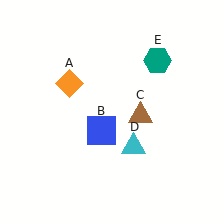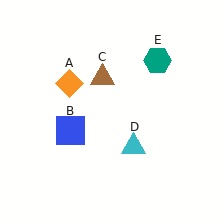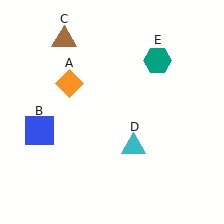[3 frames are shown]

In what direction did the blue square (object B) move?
The blue square (object B) moved left.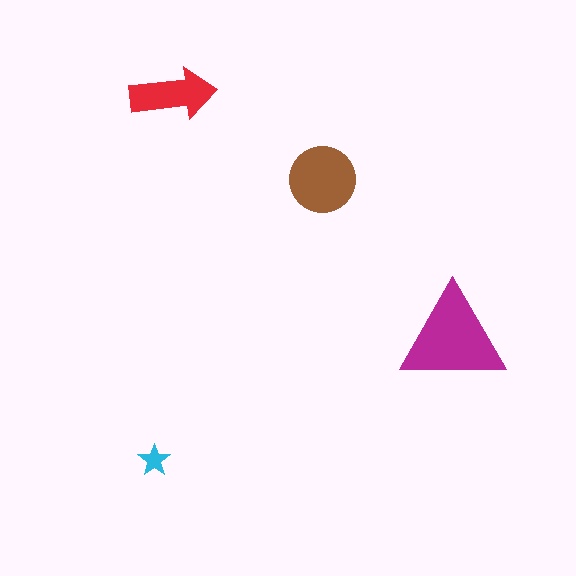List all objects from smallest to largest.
The cyan star, the red arrow, the brown circle, the magenta triangle.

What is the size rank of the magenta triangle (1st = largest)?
1st.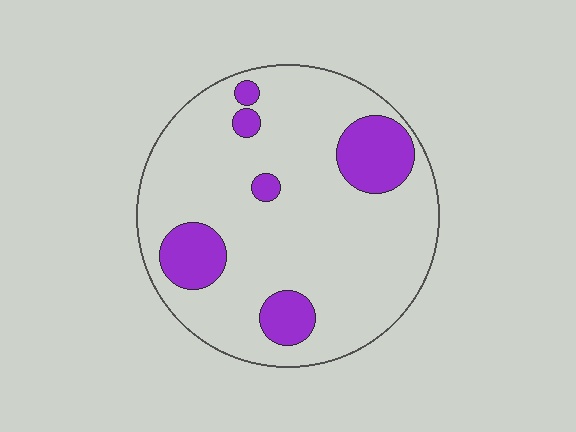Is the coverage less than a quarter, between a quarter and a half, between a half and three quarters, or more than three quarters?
Less than a quarter.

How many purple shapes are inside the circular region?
6.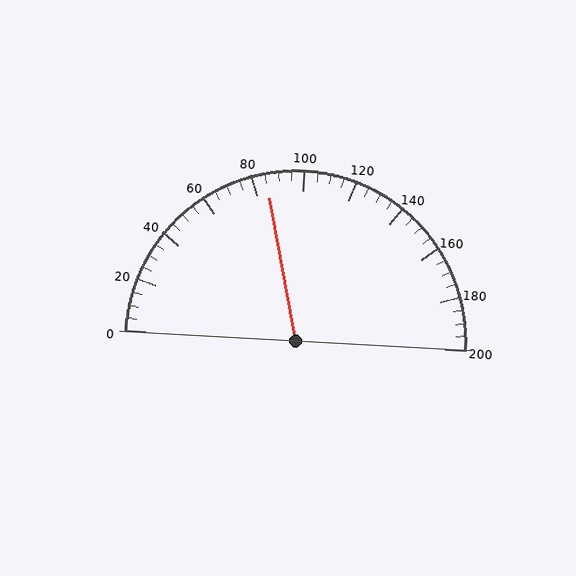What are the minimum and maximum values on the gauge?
The gauge ranges from 0 to 200.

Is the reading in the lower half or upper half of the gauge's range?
The reading is in the lower half of the range (0 to 200).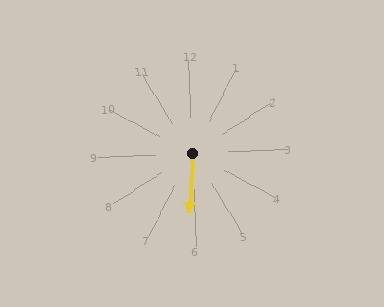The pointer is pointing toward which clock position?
Roughly 6 o'clock.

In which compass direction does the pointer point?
South.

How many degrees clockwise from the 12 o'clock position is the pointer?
Approximately 186 degrees.